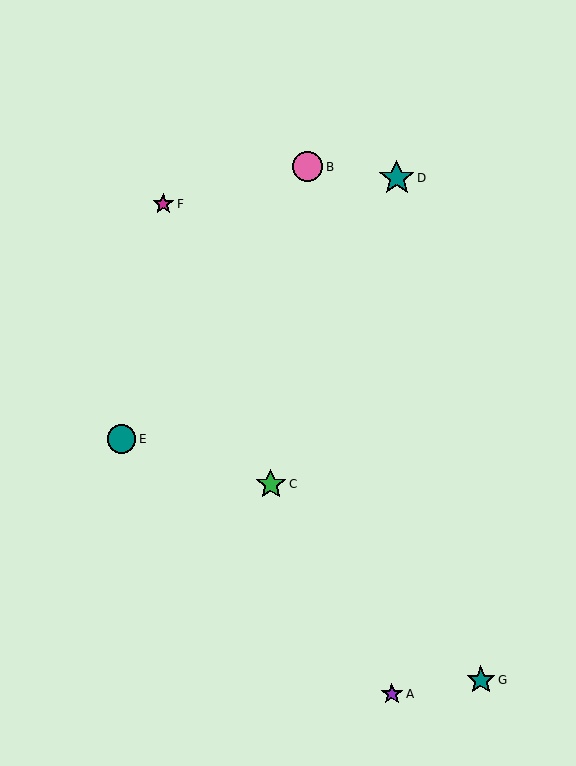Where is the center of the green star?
The center of the green star is at (271, 484).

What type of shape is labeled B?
Shape B is a pink circle.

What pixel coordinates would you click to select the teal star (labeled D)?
Click at (397, 178) to select the teal star D.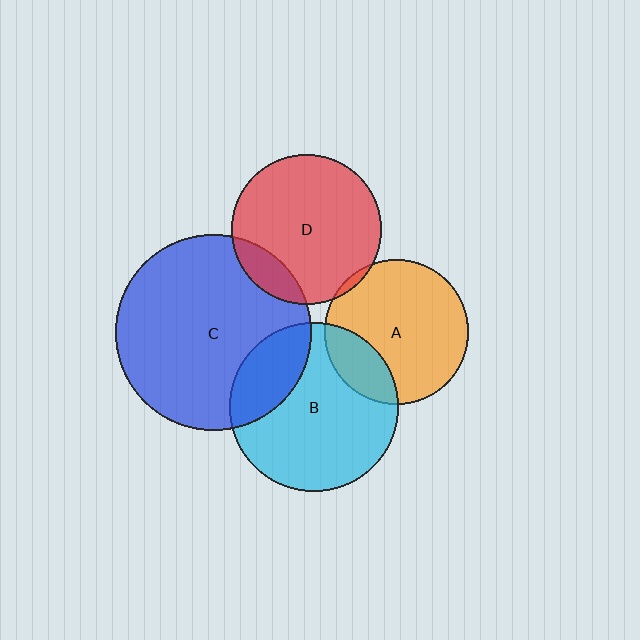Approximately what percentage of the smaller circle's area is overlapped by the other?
Approximately 5%.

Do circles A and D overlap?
Yes.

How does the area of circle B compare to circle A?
Approximately 1.4 times.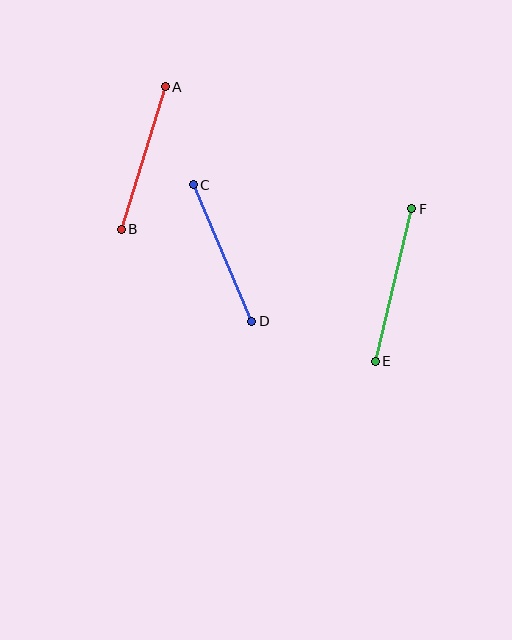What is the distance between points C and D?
The distance is approximately 148 pixels.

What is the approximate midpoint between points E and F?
The midpoint is at approximately (394, 285) pixels.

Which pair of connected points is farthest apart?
Points E and F are farthest apart.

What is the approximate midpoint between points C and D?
The midpoint is at approximately (222, 253) pixels.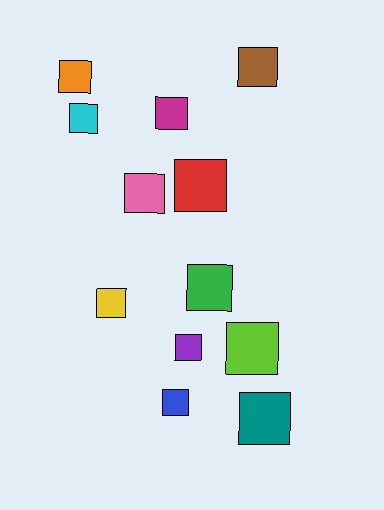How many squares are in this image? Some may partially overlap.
There are 12 squares.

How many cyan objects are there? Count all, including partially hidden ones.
There is 1 cyan object.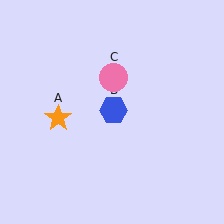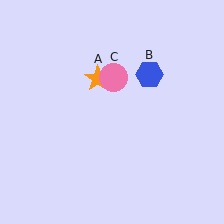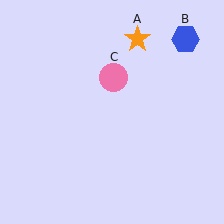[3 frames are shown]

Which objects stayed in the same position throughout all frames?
Pink circle (object C) remained stationary.